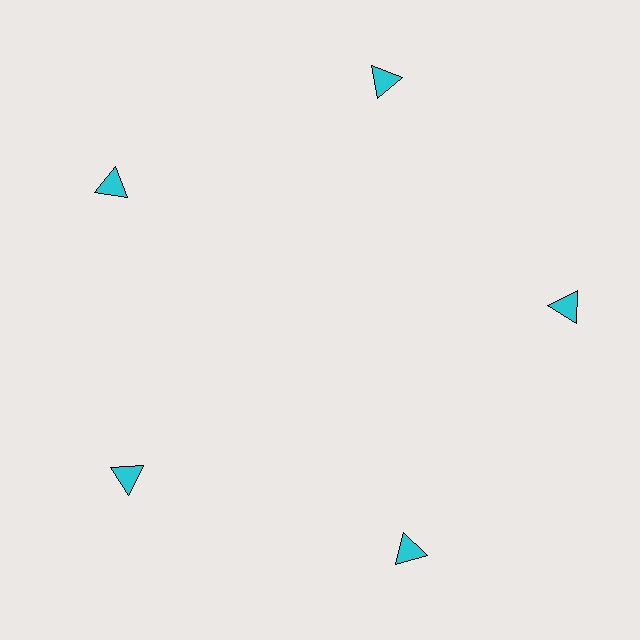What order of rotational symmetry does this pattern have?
This pattern has 5-fold rotational symmetry.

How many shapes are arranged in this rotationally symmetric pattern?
There are 5 shapes, arranged in 5 groups of 1.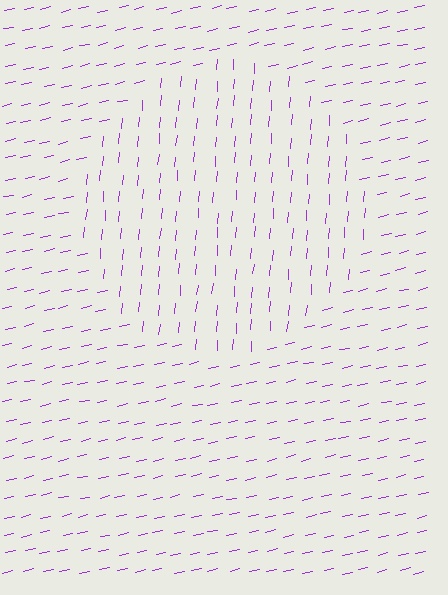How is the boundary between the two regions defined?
The boundary is defined purely by a change in line orientation (approximately 72 degrees difference). All lines are the same color and thickness.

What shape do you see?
I see a circle.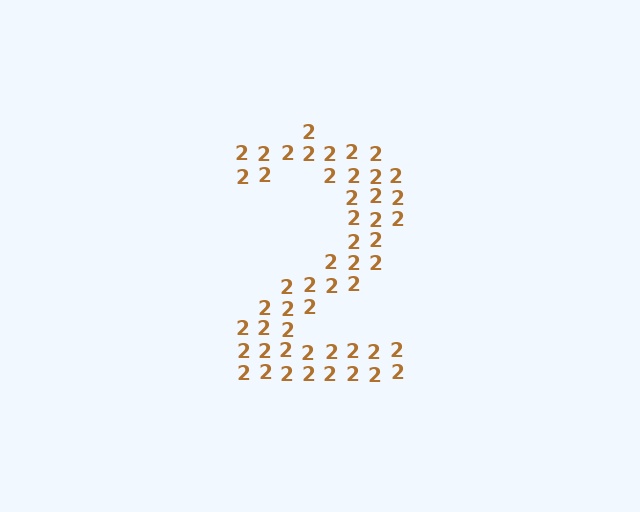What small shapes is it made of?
It is made of small digit 2's.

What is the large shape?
The large shape is the digit 2.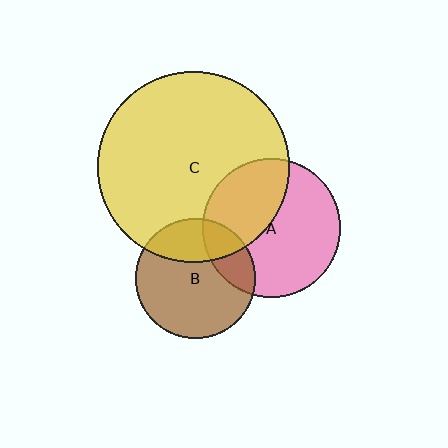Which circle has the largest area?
Circle C (yellow).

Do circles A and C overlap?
Yes.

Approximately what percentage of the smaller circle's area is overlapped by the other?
Approximately 40%.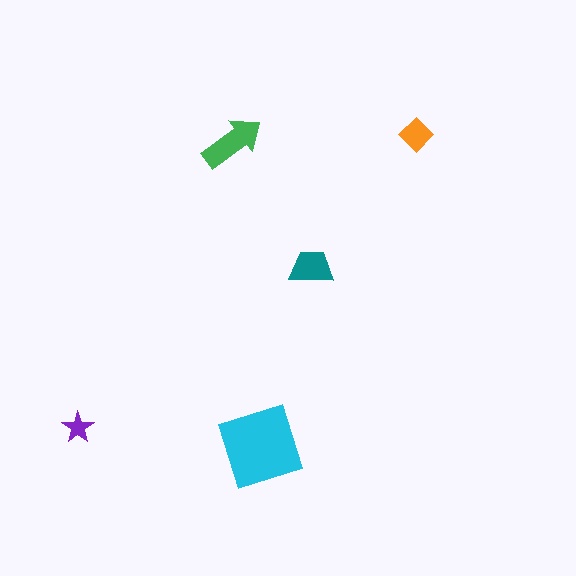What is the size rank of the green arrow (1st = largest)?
2nd.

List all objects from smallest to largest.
The purple star, the orange diamond, the teal trapezoid, the green arrow, the cyan square.